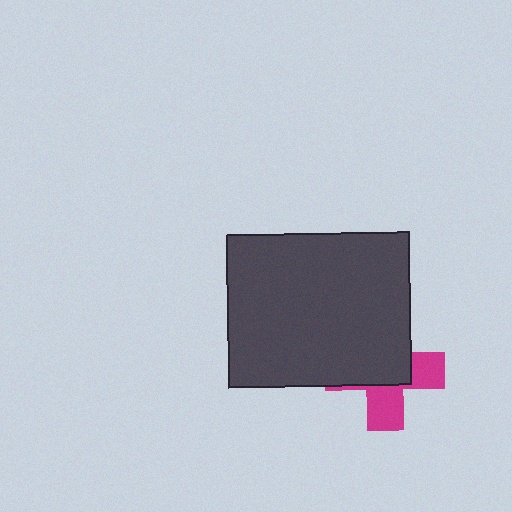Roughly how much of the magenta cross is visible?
A small part of it is visible (roughly 42%).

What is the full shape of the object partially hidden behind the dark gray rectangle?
The partially hidden object is a magenta cross.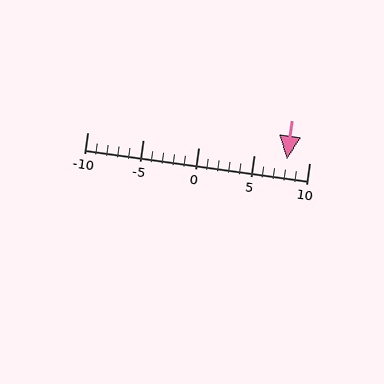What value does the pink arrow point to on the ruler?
The pink arrow points to approximately 8.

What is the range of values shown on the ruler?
The ruler shows values from -10 to 10.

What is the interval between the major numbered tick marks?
The major tick marks are spaced 5 units apart.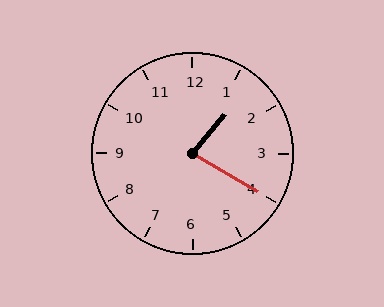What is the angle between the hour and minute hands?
Approximately 80 degrees.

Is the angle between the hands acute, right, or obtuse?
It is acute.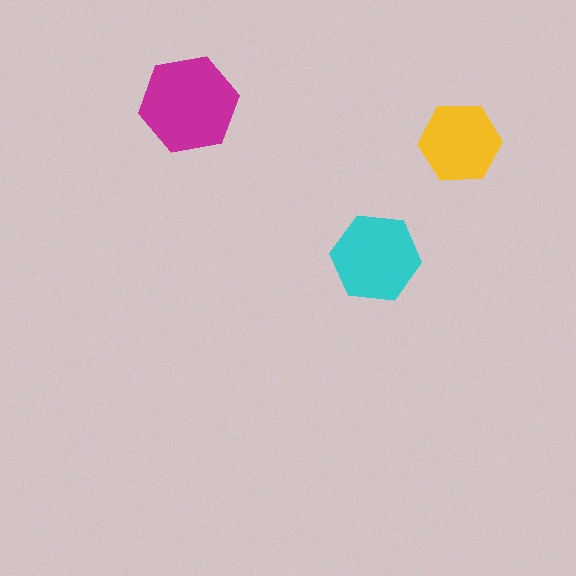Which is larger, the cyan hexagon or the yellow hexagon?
The cyan one.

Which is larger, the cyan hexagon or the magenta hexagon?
The magenta one.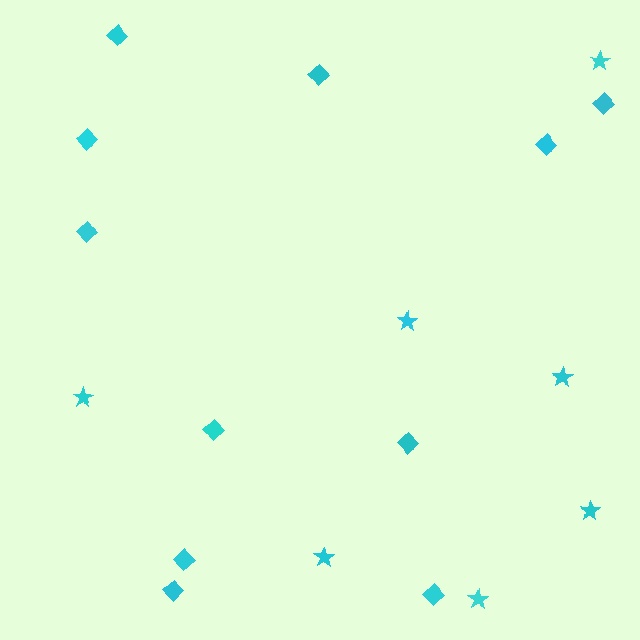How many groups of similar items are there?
There are 2 groups: one group of diamonds (11) and one group of stars (7).